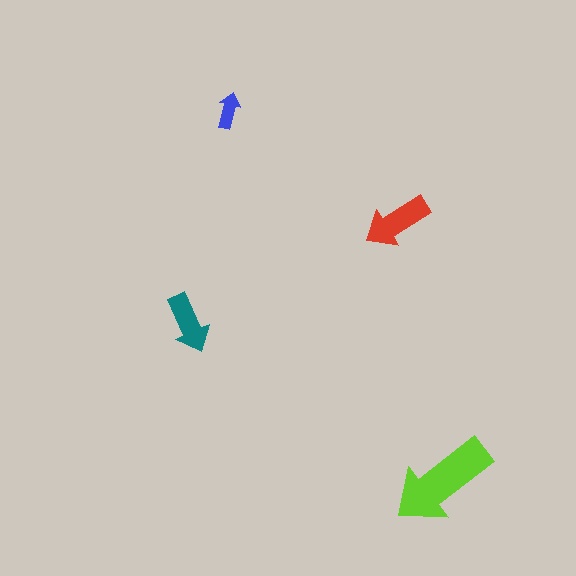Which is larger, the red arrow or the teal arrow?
The red one.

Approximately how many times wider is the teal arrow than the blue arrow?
About 1.5 times wider.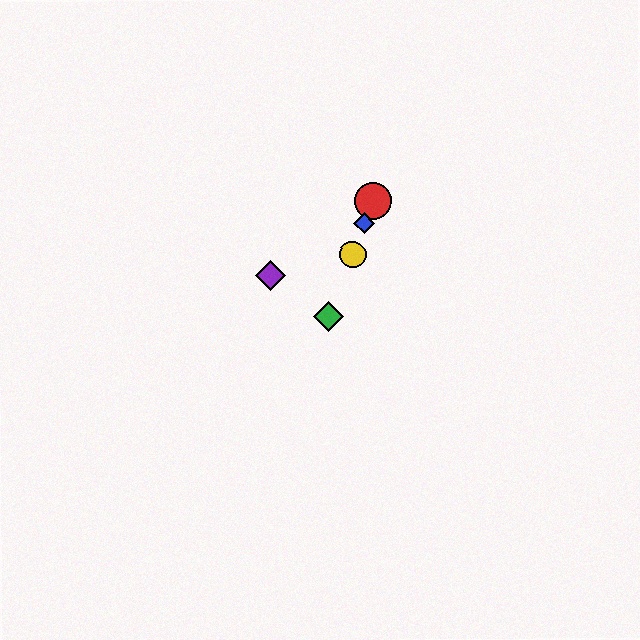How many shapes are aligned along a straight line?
4 shapes (the red circle, the blue diamond, the green diamond, the yellow circle) are aligned along a straight line.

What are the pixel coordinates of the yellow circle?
The yellow circle is at (352, 254).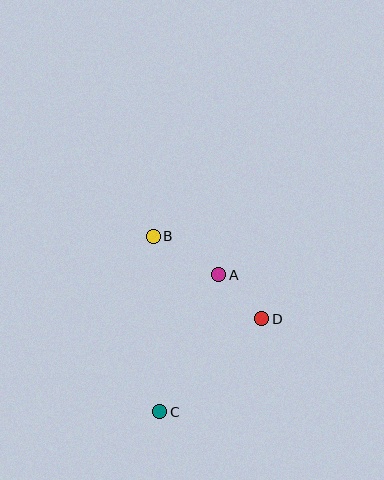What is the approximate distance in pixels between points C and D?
The distance between C and D is approximately 138 pixels.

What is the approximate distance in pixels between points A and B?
The distance between A and B is approximately 76 pixels.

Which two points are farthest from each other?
Points B and C are farthest from each other.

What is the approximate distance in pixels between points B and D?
The distance between B and D is approximately 136 pixels.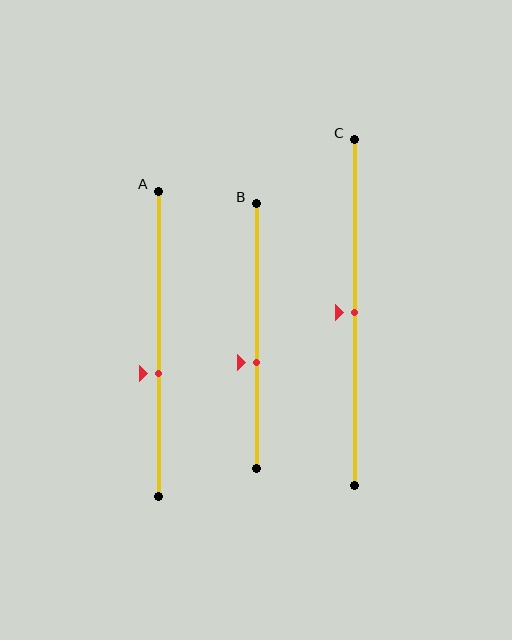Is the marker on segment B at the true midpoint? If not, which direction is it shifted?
No, the marker on segment B is shifted downward by about 10% of the segment length.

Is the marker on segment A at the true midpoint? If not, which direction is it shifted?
No, the marker on segment A is shifted downward by about 10% of the segment length.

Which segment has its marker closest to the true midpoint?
Segment C has its marker closest to the true midpoint.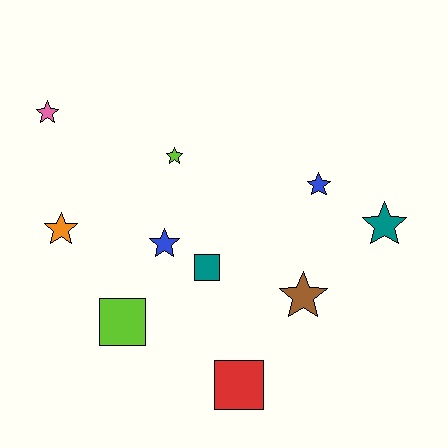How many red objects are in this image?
There is 1 red object.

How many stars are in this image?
There are 7 stars.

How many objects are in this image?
There are 10 objects.